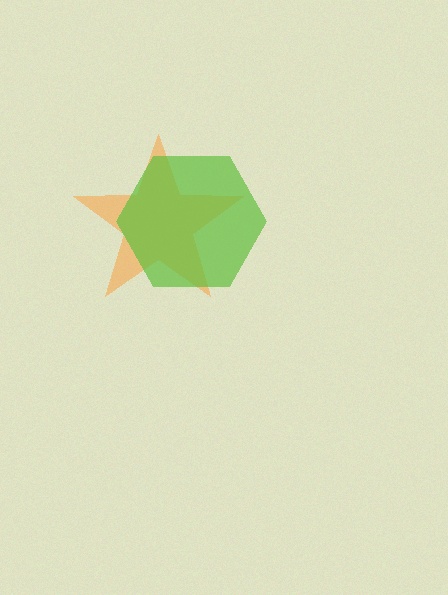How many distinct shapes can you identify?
There are 2 distinct shapes: an orange star, a lime hexagon.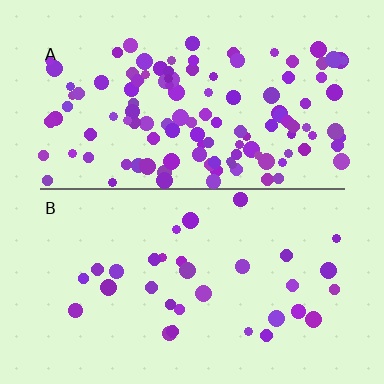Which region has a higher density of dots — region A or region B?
A (the top).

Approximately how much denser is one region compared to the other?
Approximately 3.8× — region A over region B.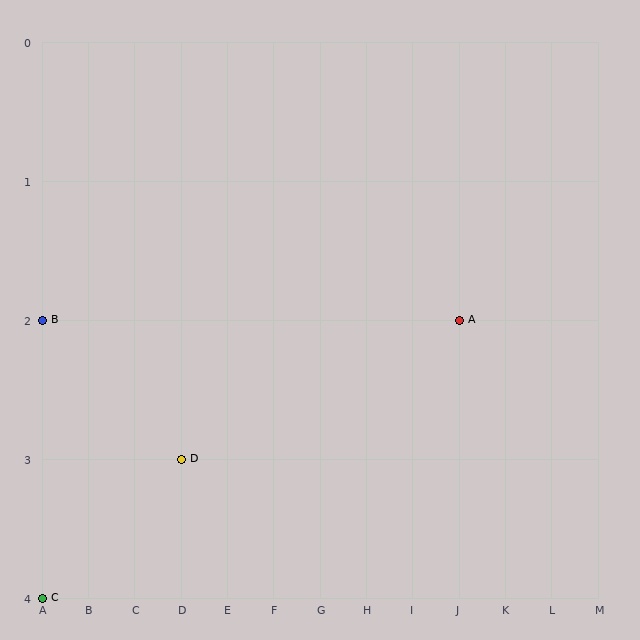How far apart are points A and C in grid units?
Points A and C are 9 columns and 2 rows apart (about 9.2 grid units diagonally).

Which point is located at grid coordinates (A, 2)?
Point B is at (A, 2).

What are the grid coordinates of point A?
Point A is at grid coordinates (J, 2).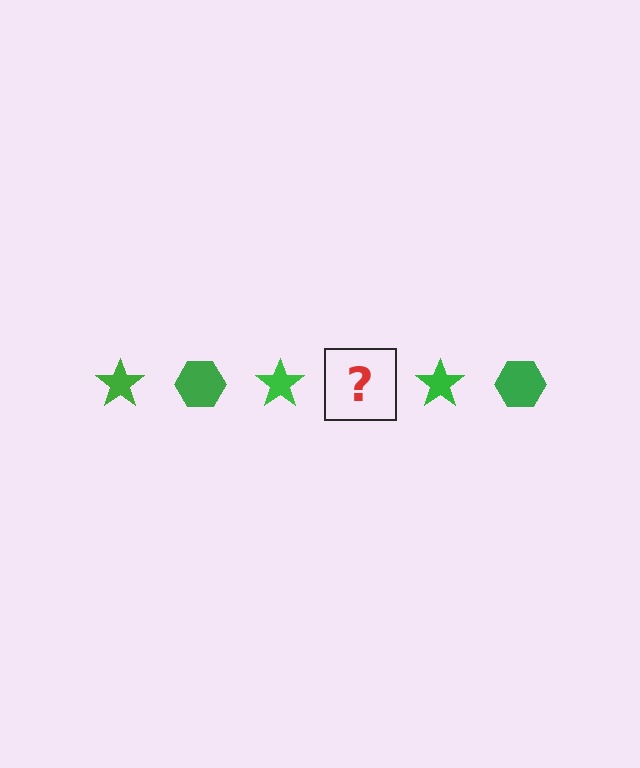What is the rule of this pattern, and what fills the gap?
The rule is that the pattern cycles through star, hexagon shapes in green. The gap should be filled with a green hexagon.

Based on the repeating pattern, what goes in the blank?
The blank should be a green hexagon.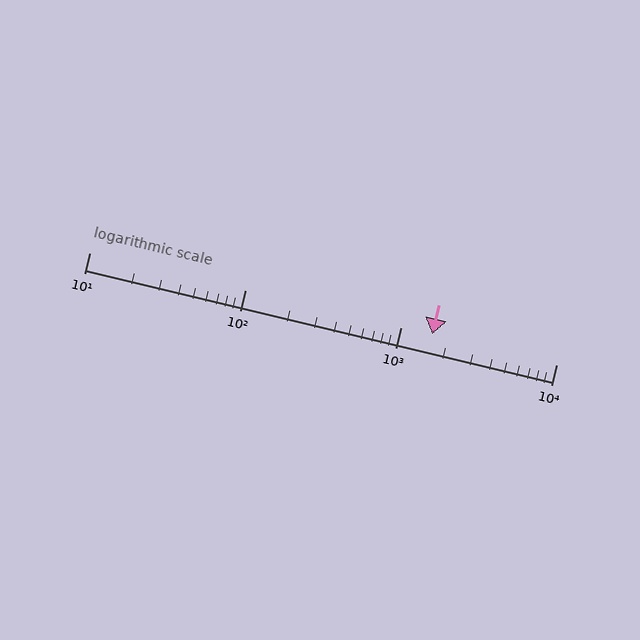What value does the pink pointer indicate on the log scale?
The pointer indicates approximately 1600.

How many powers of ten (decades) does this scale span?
The scale spans 3 decades, from 10 to 10000.